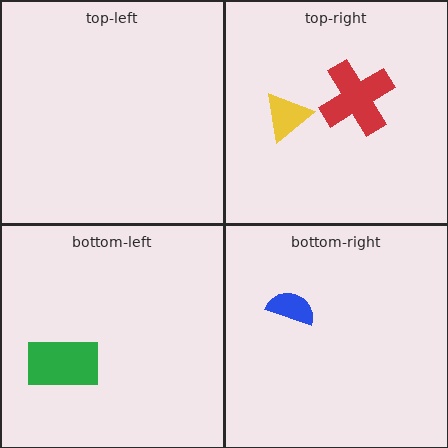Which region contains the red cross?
The top-right region.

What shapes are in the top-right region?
The yellow triangle, the red cross.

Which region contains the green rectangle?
The bottom-left region.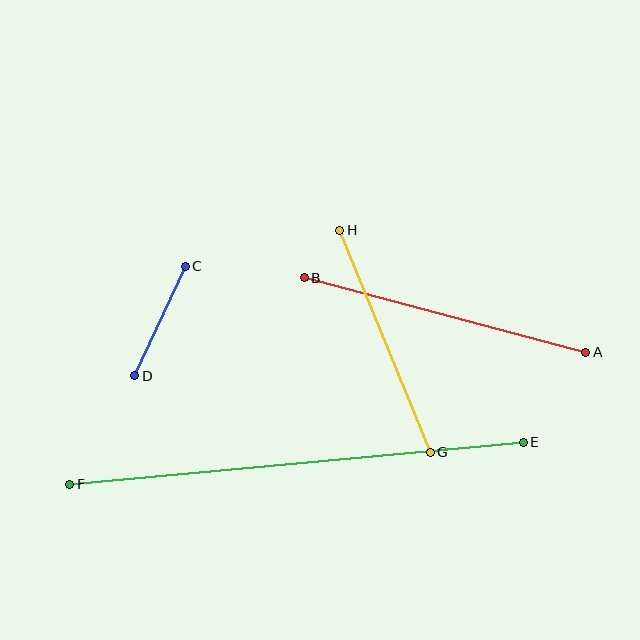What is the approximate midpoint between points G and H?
The midpoint is at approximately (385, 341) pixels.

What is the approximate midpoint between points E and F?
The midpoint is at approximately (296, 463) pixels.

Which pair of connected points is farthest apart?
Points E and F are farthest apart.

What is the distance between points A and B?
The distance is approximately 291 pixels.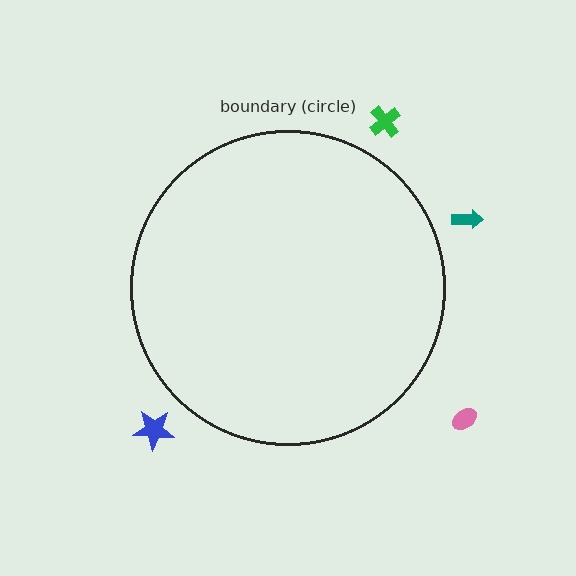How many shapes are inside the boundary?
0 inside, 4 outside.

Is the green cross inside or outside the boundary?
Outside.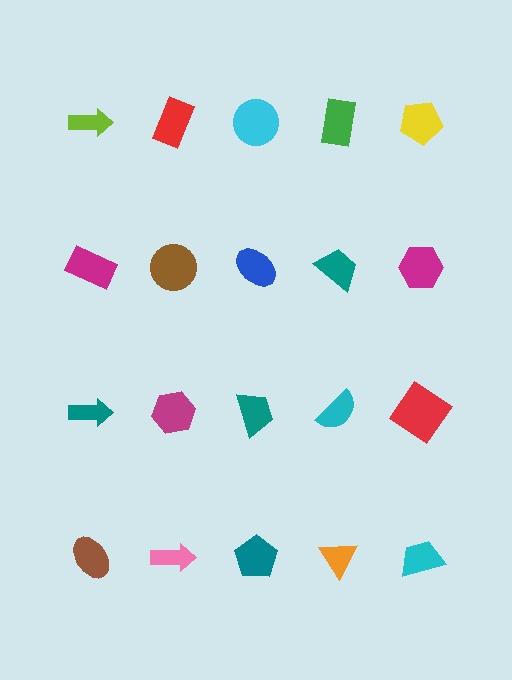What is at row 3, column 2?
A magenta hexagon.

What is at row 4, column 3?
A teal pentagon.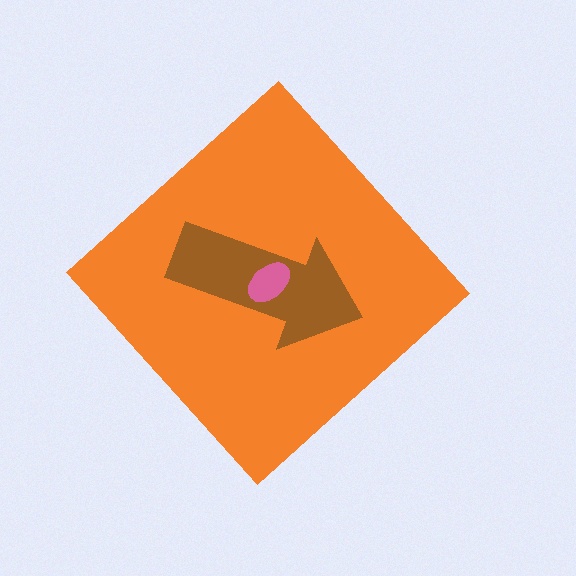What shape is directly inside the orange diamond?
The brown arrow.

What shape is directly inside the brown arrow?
The pink ellipse.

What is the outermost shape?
The orange diamond.